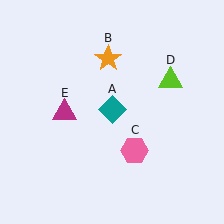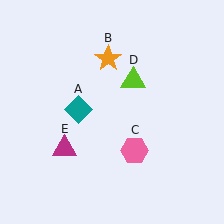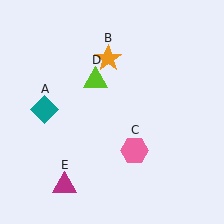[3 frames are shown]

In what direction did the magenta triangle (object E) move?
The magenta triangle (object E) moved down.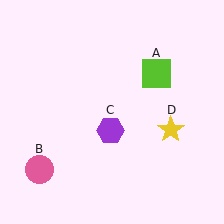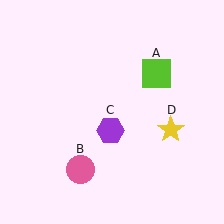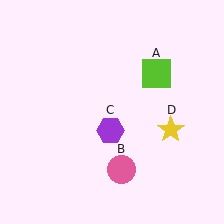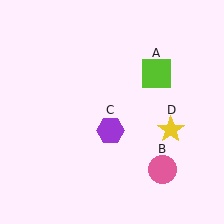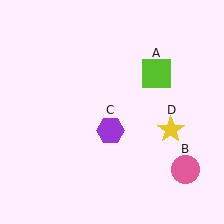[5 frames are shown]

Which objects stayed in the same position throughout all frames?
Lime square (object A) and purple hexagon (object C) and yellow star (object D) remained stationary.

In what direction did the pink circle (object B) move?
The pink circle (object B) moved right.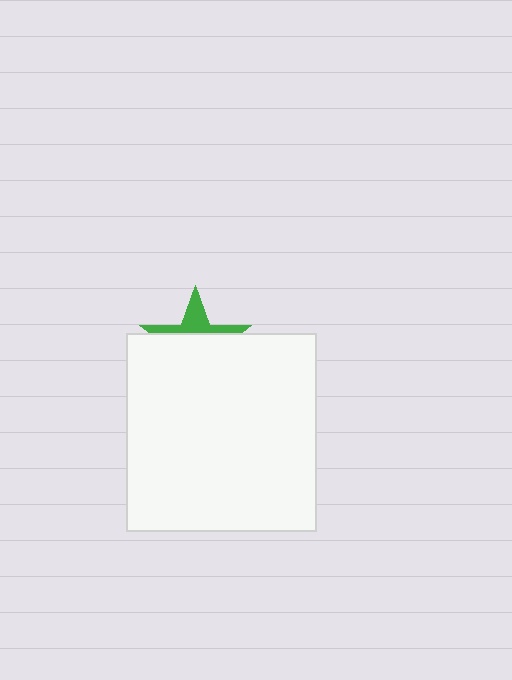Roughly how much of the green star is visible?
A small part of it is visible (roughly 34%).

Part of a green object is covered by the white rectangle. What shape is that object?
It is a star.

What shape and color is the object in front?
The object in front is a white rectangle.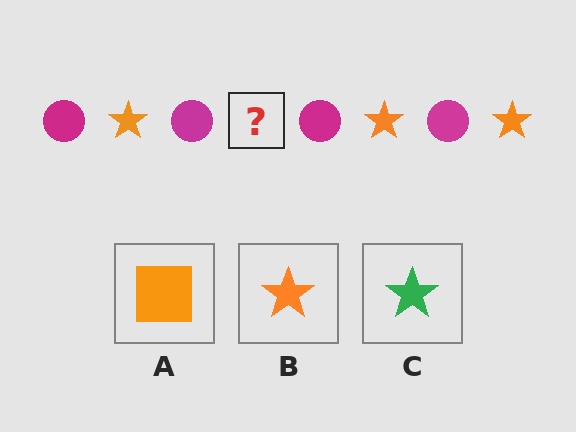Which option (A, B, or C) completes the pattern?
B.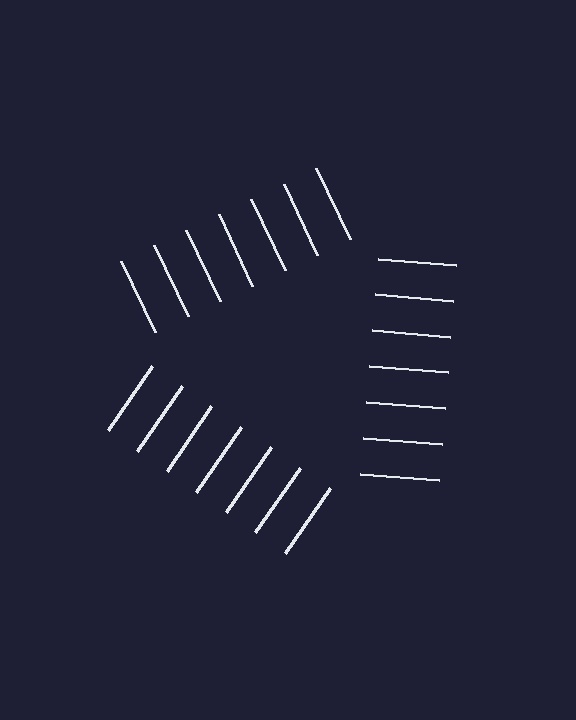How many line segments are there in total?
21 — 7 along each of the 3 edges.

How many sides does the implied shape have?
3 sides — the line-ends trace a triangle.